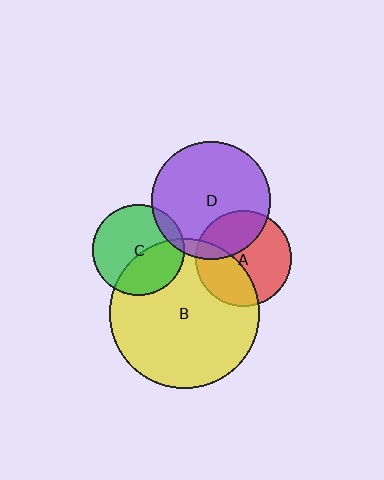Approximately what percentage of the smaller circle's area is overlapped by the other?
Approximately 10%.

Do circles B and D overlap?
Yes.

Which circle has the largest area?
Circle B (yellow).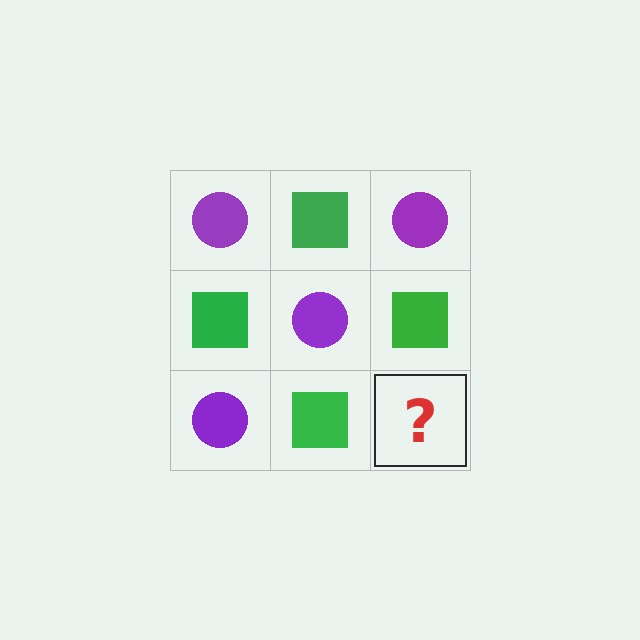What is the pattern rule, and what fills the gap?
The rule is that it alternates purple circle and green square in a checkerboard pattern. The gap should be filled with a purple circle.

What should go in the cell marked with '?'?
The missing cell should contain a purple circle.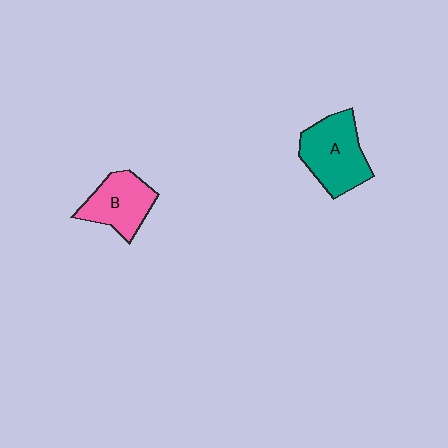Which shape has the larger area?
Shape A (teal).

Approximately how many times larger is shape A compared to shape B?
Approximately 1.3 times.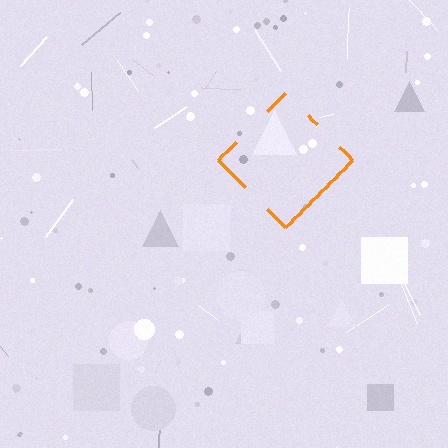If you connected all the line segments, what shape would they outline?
They would outline a diamond.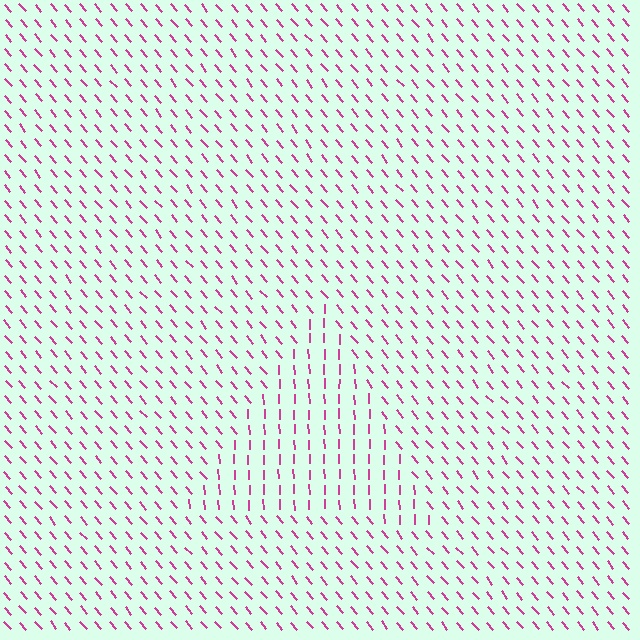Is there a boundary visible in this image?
Yes, there is a texture boundary formed by a change in line orientation.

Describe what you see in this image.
The image is filled with small magenta line segments. A triangle region in the image has lines oriented differently from the surrounding lines, creating a visible texture boundary.